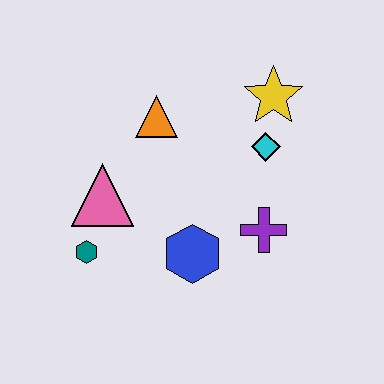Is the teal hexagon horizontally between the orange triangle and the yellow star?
No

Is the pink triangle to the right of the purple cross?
No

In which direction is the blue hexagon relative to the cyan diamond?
The blue hexagon is below the cyan diamond.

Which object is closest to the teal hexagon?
The pink triangle is closest to the teal hexagon.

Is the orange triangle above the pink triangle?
Yes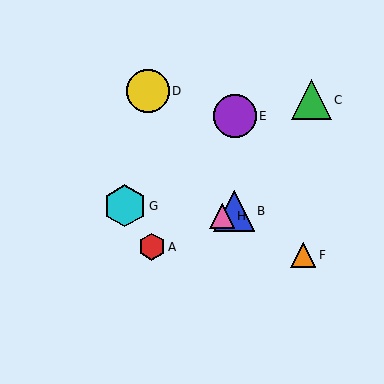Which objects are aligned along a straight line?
Objects A, B, H are aligned along a straight line.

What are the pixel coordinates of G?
Object G is at (125, 206).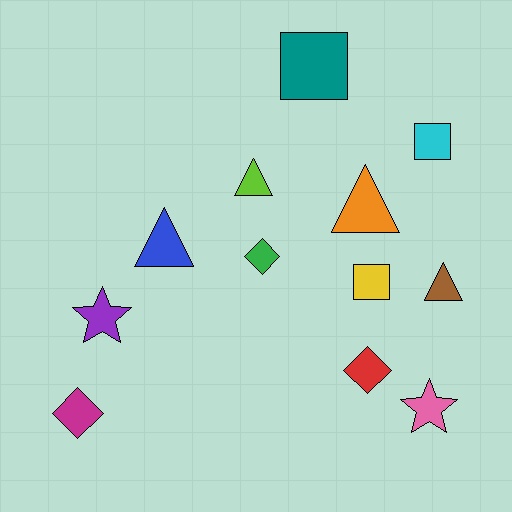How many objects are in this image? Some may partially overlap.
There are 12 objects.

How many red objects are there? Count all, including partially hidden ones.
There is 1 red object.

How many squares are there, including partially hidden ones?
There are 3 squares.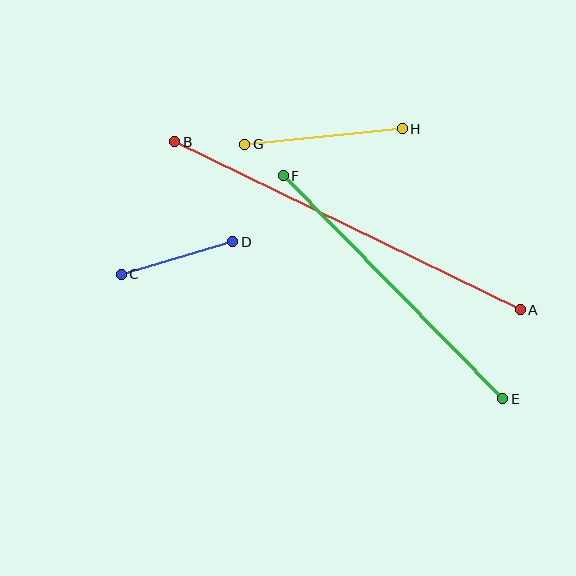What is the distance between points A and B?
The distance is approximately 384 pixels.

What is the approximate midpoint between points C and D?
The midpoint is at approximately (177, 258) pixels.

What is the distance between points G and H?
The distance is approximately 158 pixels.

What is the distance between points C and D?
The distance is approximately 116 pixels.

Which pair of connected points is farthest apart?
Points A and B are farthest apart.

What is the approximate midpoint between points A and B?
The midpoint is at approximately (347, 226) pixels.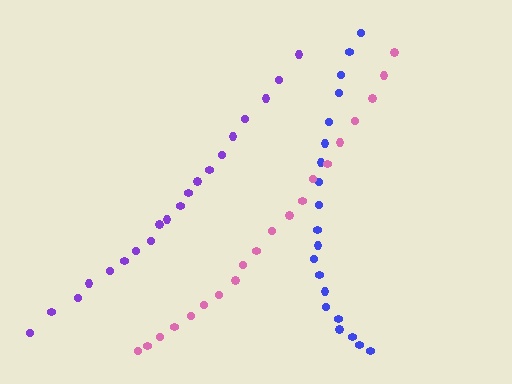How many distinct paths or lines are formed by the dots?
There are 3 distinct paths.